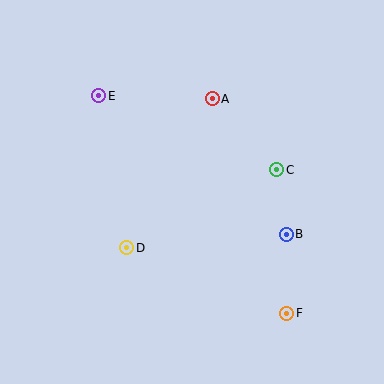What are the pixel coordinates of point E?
Point E is at (99, 96).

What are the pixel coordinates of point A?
Point A is at (212, 99).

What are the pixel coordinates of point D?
Point D is at (127, 248).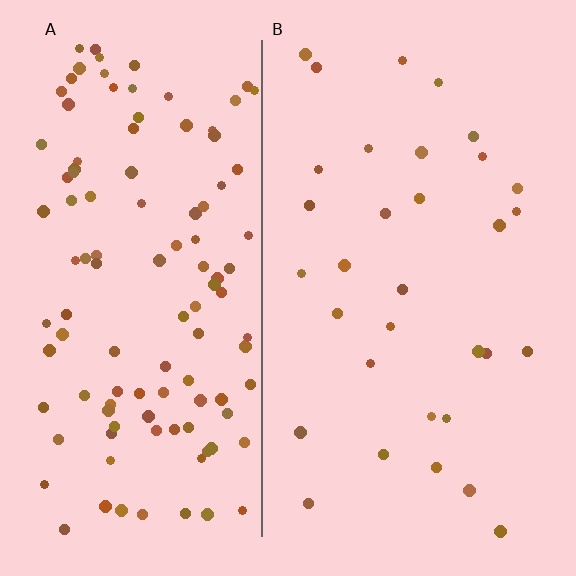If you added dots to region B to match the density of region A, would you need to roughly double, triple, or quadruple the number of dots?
Approximately triple.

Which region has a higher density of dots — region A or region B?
A (the left).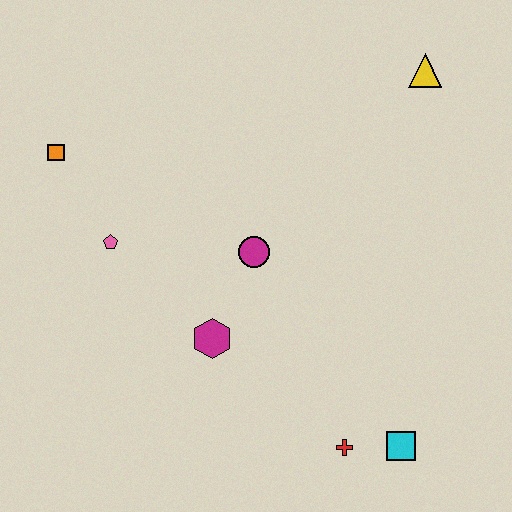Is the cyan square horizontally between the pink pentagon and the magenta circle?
No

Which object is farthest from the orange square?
The cyan square is farthest from the orange square.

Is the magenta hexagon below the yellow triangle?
Yes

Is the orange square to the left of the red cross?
Yes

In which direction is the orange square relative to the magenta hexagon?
The orange square is above the magenta hexagon.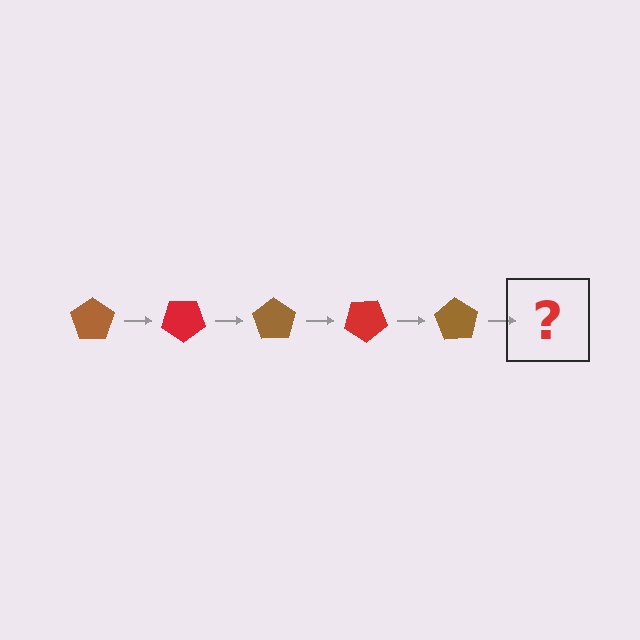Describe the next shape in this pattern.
It should be a red pentagon, rotated 175 degrees from the start.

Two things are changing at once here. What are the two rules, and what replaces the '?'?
The two rules are that it rotates 35 degrees each step and the color cycles through brown and red. The '?' should be a red pentagon, rotated 175 degrees from the start.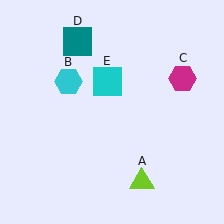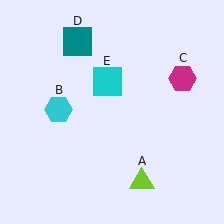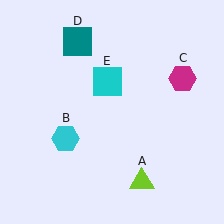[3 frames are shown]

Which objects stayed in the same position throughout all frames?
Lime triangle (object A) and magenta hexagon (object C) and teal square (object D) and cyan square (object E) remained stationary.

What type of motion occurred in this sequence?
The cyan hexagon (object B) rotated counterclockwise around the center of the scene.